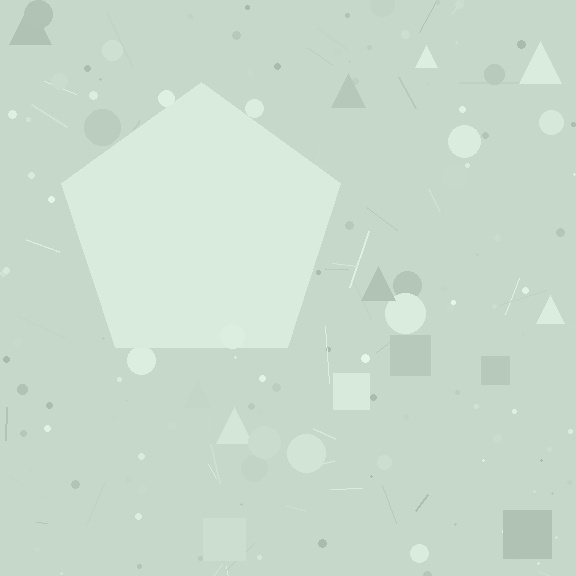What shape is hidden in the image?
A pentagon is hidden in the image.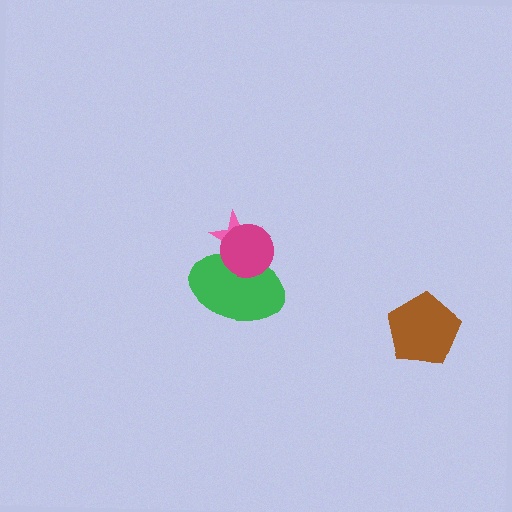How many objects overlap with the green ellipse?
2 objects overlap with the green ellipse.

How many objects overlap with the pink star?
2 objects overlap with the pink star.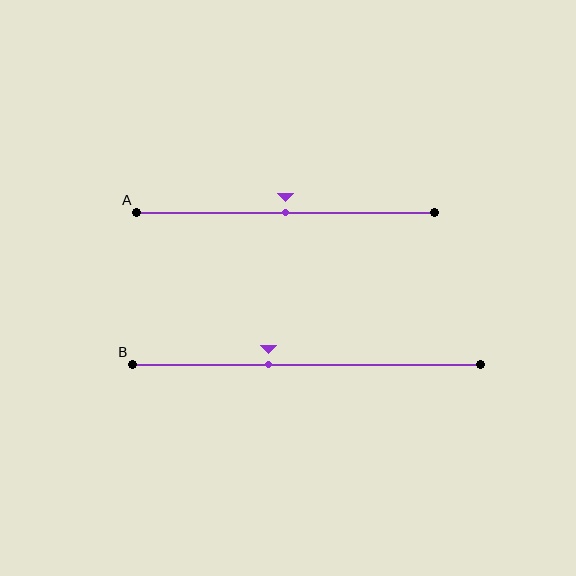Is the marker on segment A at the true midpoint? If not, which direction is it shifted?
Yes, the marker on segment A is at the true midpoint.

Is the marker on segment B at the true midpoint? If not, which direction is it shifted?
No, the marker on segment B is shifted to the left by about 11% of the segment length.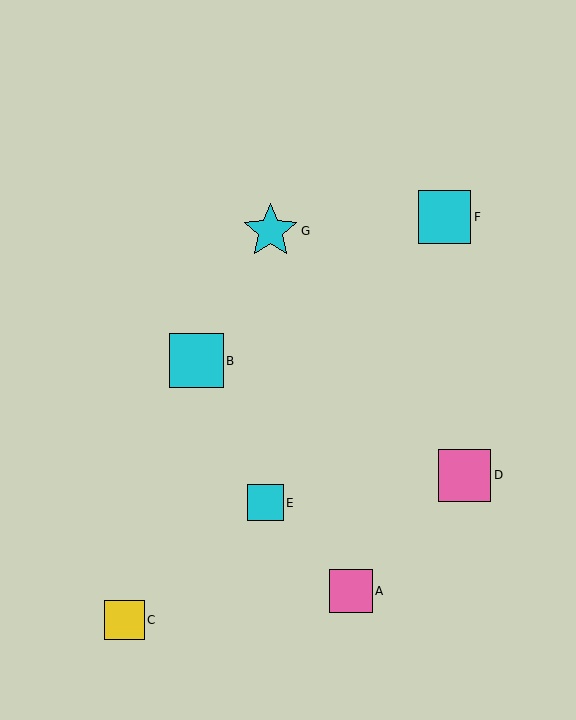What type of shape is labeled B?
Shape B is a cyan square.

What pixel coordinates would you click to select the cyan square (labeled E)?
Click at (266, 503) to select the cyan square E.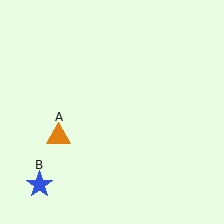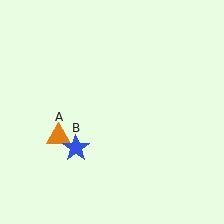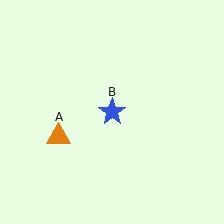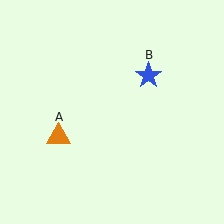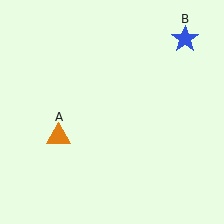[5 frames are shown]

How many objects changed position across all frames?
1 object changed position: blue star (object B).